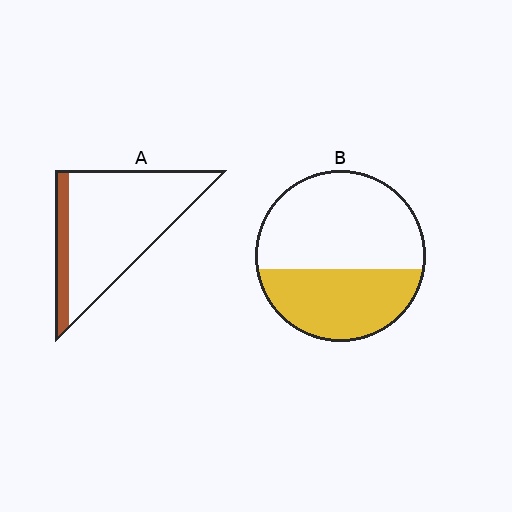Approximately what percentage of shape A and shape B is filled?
A is approximately 15% and B is approximately 40%.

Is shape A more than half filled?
No.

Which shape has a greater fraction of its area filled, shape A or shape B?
Shape B.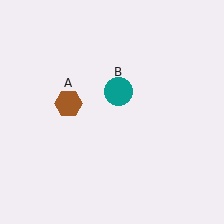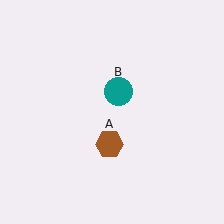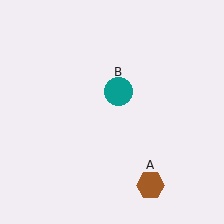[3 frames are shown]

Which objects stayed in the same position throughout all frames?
Teal circle (object B) remained stationary.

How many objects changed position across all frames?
1 object changed position: brown hexagon (object A).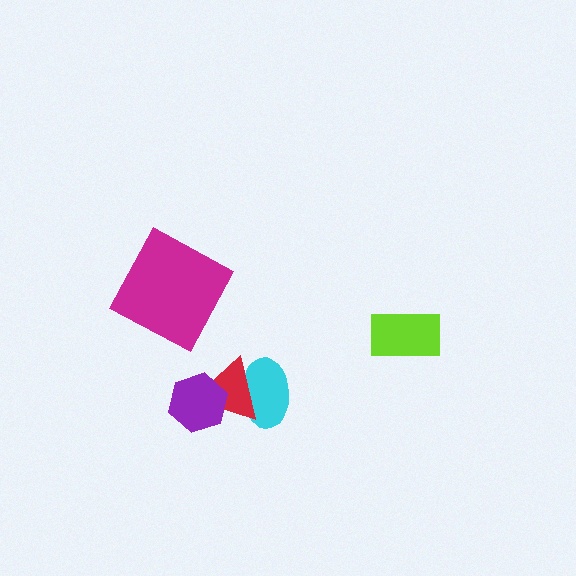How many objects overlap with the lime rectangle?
0 objects overlap with the lime rectangle.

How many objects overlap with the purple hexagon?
1 object overlaps with the purple hexagon.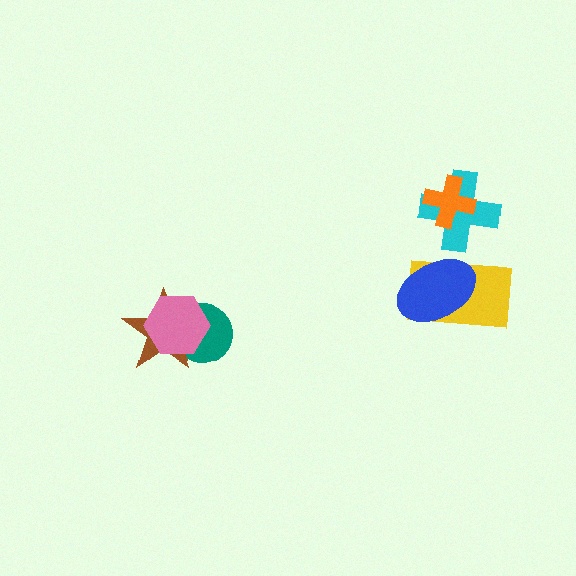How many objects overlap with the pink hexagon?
2 objects overlap with the pink hexagon.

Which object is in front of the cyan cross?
The orange cross is in front of the cyan cross.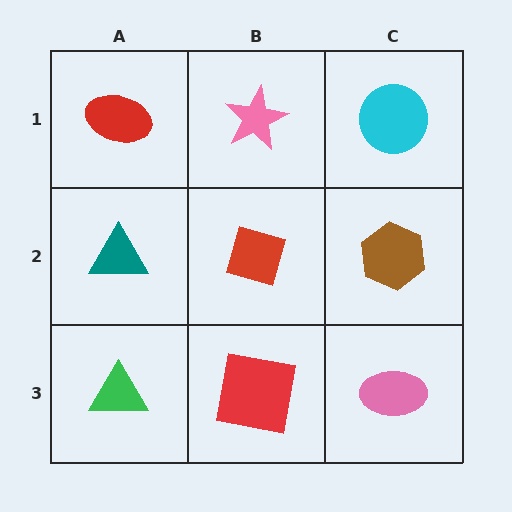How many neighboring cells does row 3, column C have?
2.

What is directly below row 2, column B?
A red square.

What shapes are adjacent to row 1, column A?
A teal triangle (row 2, column A), a pink star (row 1, column B).